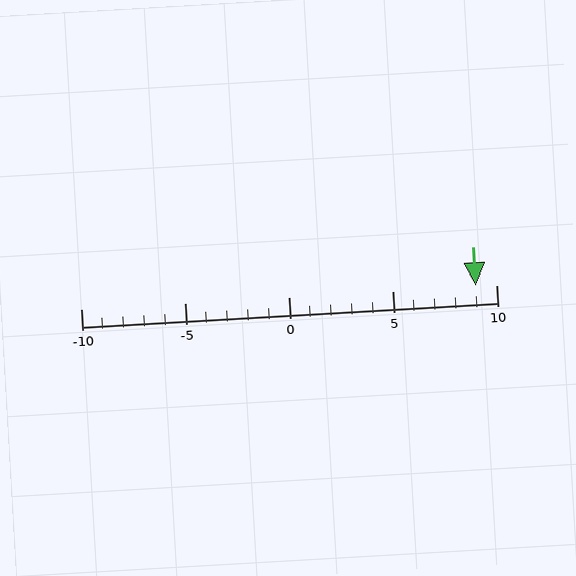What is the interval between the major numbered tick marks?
The major tick marks are spaced 5 units apart.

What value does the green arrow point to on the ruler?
The green arrow points to approximately 9.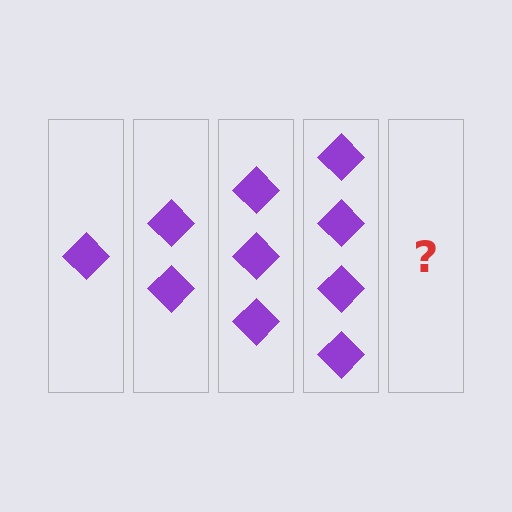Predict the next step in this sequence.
The next step is 5 diamonds.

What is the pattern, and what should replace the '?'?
The pattern is that each step adds one more diamond. The '?' should be 5 diamonds.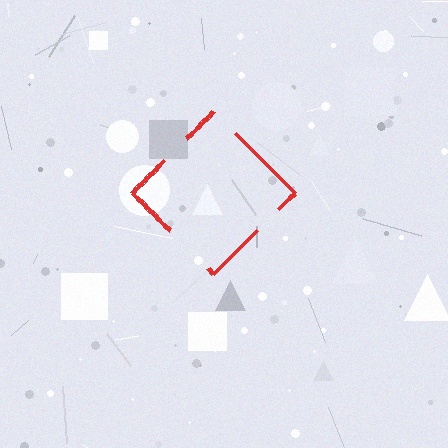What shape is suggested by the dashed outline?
The dashed outline suggests a diamond.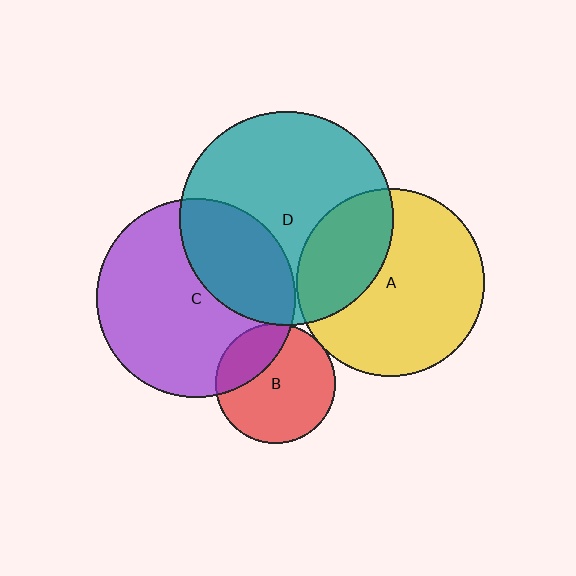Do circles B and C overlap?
Yes.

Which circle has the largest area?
Circle D (teal).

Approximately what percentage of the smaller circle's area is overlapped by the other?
Approximately 25%.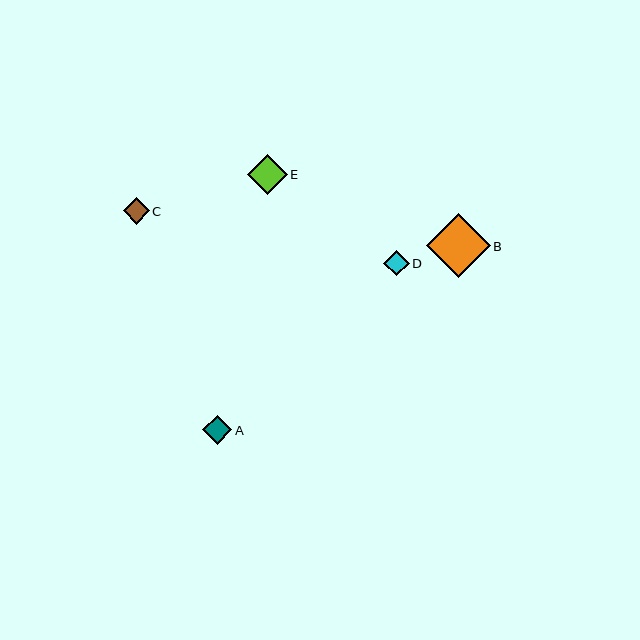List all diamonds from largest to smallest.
From largest to smallest: B, E, A, C, D.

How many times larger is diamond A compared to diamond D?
Diamond A is approximately 1.1 times the size of diamond D.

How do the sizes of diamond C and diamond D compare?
Diamond C and diamond D are approximately the same size.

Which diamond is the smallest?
Diamond D is the smallest with a size of approximately 26 pixels.